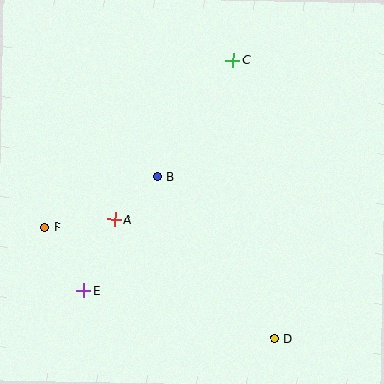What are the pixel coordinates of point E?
Point E is at (84, 291).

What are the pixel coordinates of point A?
Point A is at (115, 219).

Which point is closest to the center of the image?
Point B at (158, 177) is closest to the center.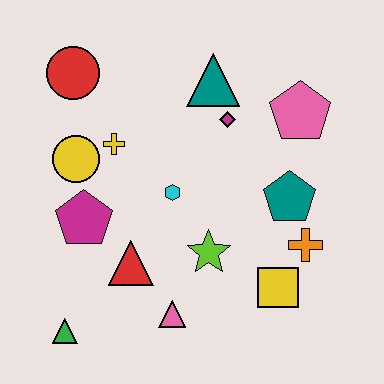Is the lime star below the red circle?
Yes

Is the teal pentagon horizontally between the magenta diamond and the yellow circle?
No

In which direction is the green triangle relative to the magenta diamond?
The green triangle is below the magenta diamond.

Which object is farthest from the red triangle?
The pink pentagon is farthest from the red triangle.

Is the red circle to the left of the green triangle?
No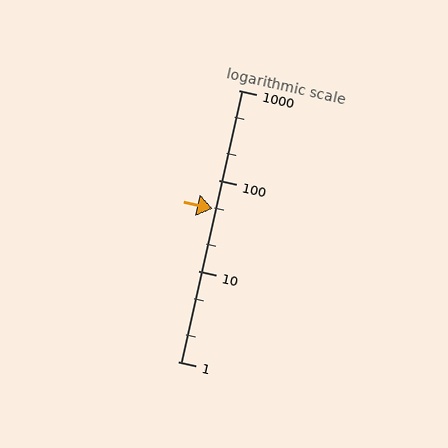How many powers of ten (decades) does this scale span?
The scale spans 3 decades, from 1 to 1000.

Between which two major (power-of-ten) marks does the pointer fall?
The pointer is between 10 and 100.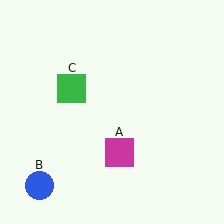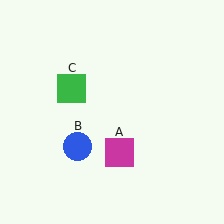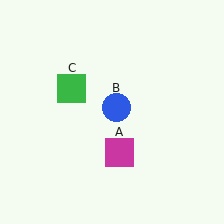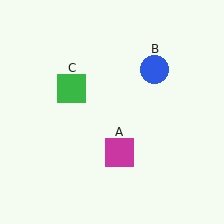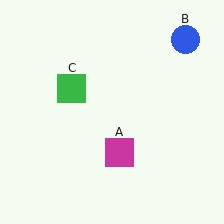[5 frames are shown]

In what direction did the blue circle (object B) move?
The blue circle (object B) moved up and to the right.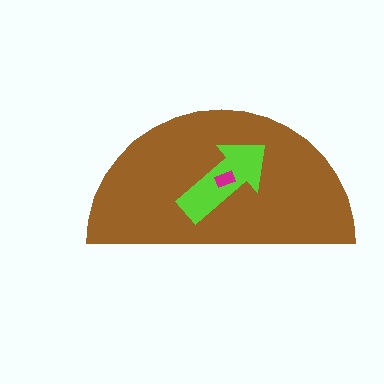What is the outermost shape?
The brown semicircle.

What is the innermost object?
The magenta rectangle.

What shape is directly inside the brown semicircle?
The lime arrow.